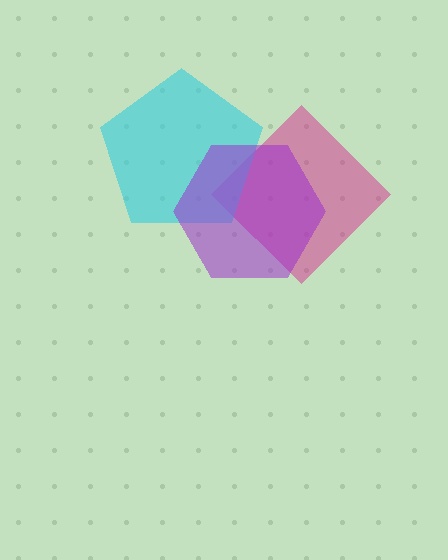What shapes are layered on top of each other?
The layered shapes are: a magenta diamond, a cyan pentagon, a purple hexagon.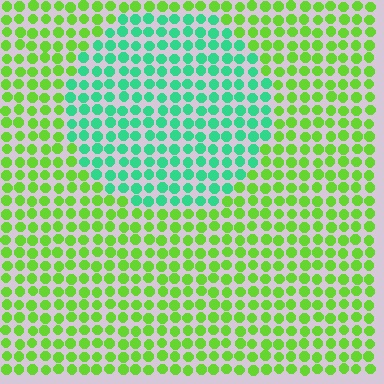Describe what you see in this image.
The image is filled with small lime elements in a uniform arrangement. A circle-shaped region is visible where the elements are tinted to a slightly different hue, forming a subtle color boundary.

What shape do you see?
I see a circle.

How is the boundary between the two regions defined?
The boundary is defined purely by a slight shift in hue (about 52 degrees). Spacing, size, and orientation are identical on both sides.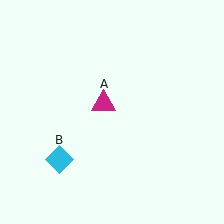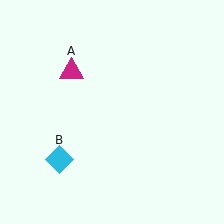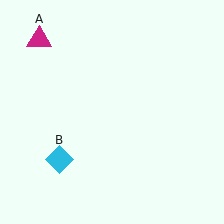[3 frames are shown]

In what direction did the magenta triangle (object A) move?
The magenta triangle (object A) moved up and to the left.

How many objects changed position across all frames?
1 object changed position: magenta triangle (object A).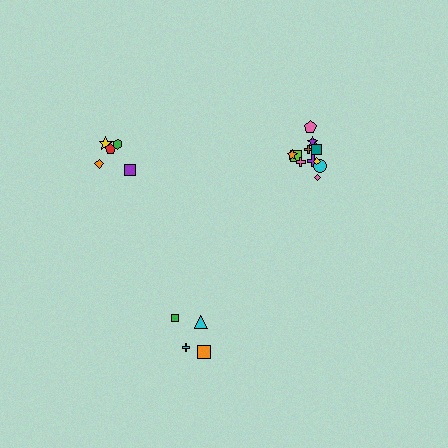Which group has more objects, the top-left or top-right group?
The top-right group.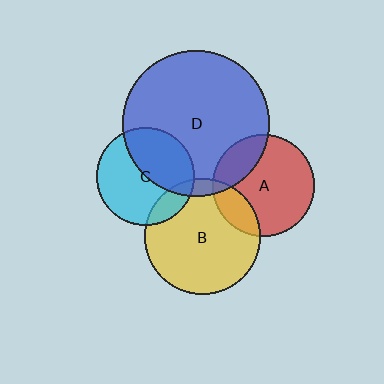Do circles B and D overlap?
Yes.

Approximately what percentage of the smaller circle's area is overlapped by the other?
Approximately 10%.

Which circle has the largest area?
Circle D (blue).